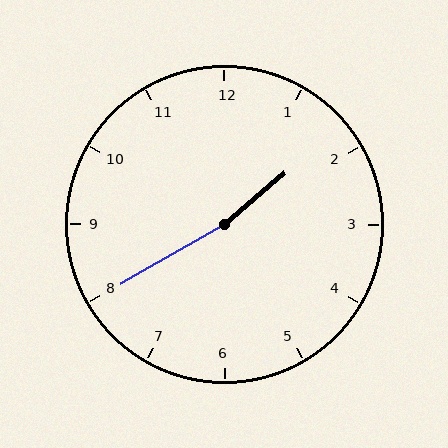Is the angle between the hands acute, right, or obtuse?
It is obtuse.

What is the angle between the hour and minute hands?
Approximately 170 degrees.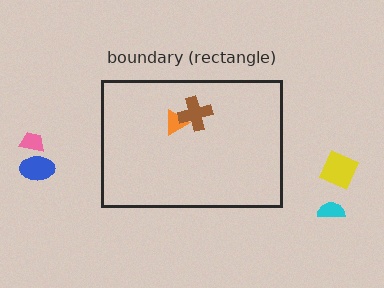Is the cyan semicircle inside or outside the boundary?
Outside.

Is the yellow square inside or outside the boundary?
Outside.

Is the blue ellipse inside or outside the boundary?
Outside.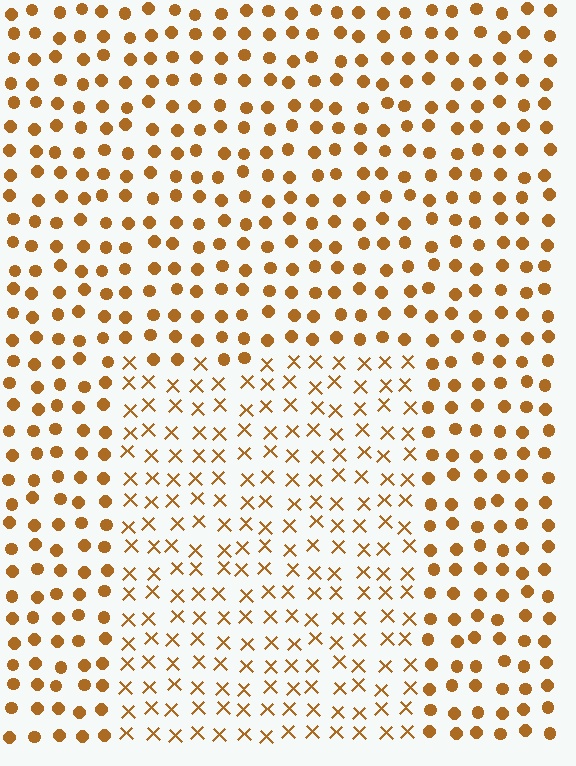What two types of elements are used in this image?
The image uses X marks inside the rectangle region and circles outside it.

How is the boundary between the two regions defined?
The boundary is defined by a change in element shape: X marks inside vs. circles outside. All elements share the same color and spacing.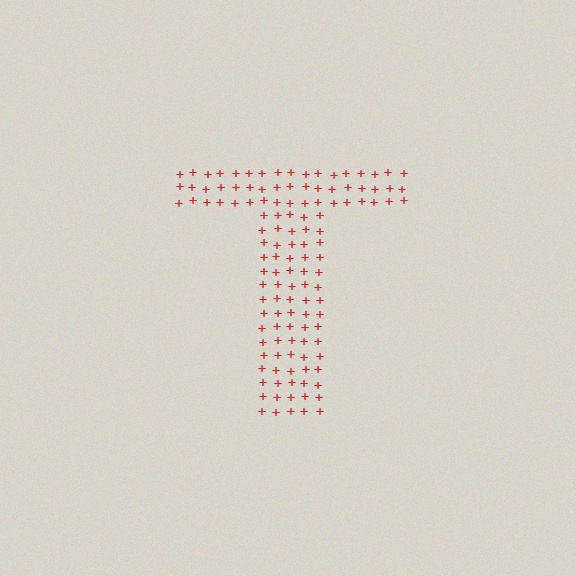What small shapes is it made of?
It is made of small plus signs.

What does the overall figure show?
The overall figure shows the letter T.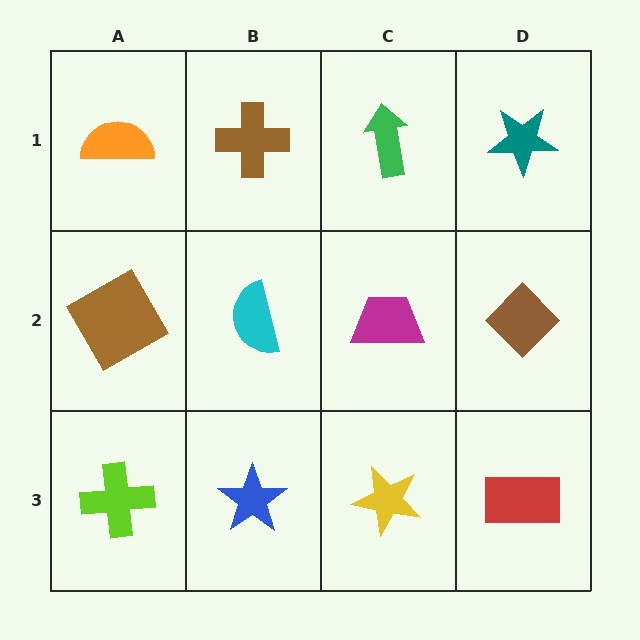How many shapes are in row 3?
4 shapes.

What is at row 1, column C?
A green arrow.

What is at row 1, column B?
A brown cross.